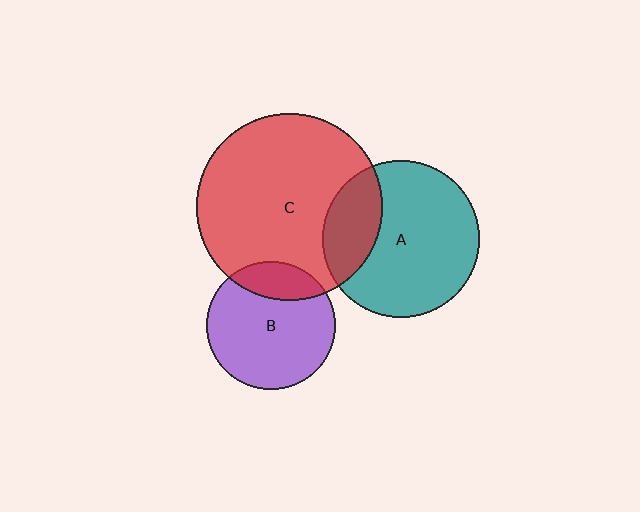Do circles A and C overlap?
Yes.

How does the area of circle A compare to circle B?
Approximately 1.5 times.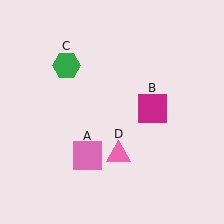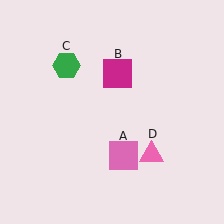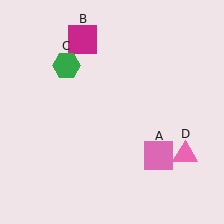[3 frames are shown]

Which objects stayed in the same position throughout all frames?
Green hexagon (object C) remained stationary.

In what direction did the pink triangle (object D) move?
The pink triangle (object D) moved right.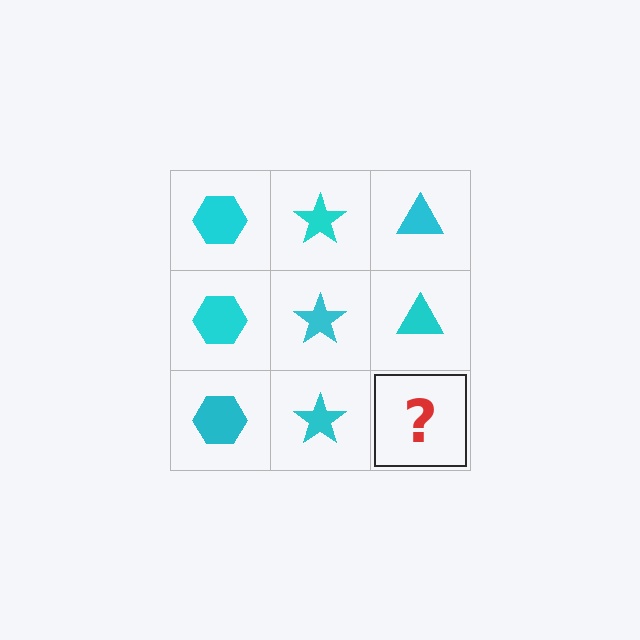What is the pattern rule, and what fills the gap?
The rule is that each column has a consistent shape. The gap should be filled with a cyan triangle.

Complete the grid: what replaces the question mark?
The question mark should be replaced with a cyan triangle.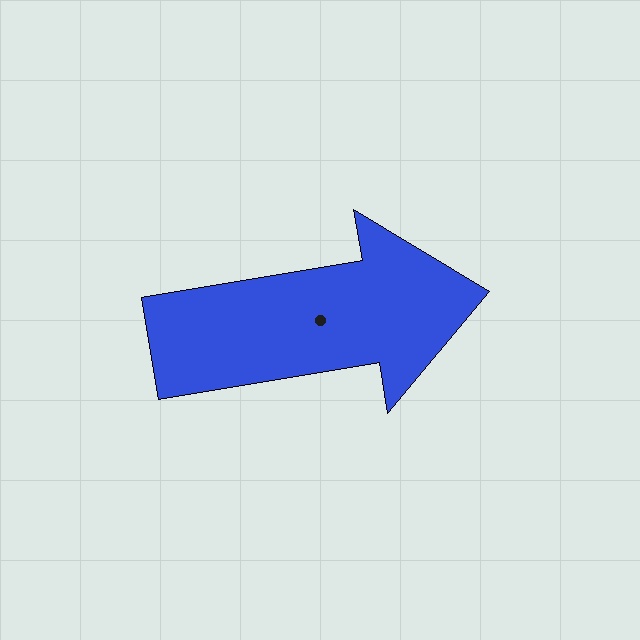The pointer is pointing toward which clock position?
Roughly 3 o'clock.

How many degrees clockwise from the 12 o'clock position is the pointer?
Approximately 81 degrees.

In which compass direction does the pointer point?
East.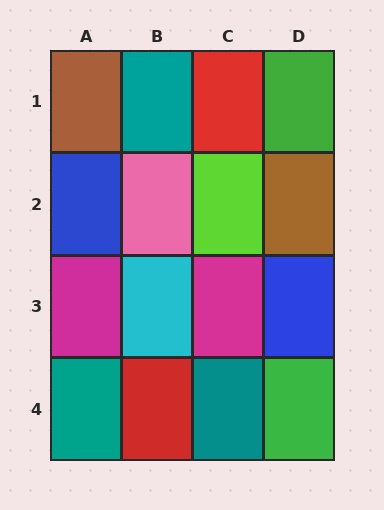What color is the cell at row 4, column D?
Green.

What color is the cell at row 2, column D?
Brown.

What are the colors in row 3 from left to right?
Magenta, cyan, magenta, blue.